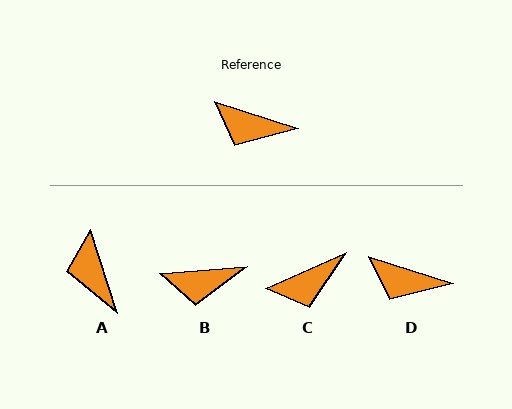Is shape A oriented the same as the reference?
No, it is off by about 54 degrees.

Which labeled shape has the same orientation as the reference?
D.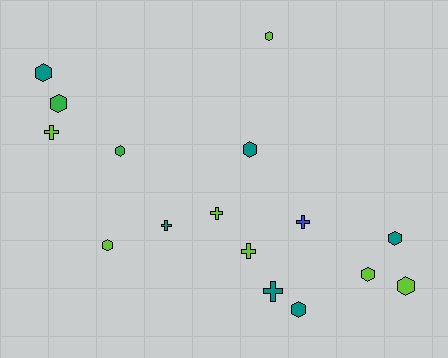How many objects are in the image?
There are 16 objects.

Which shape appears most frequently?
Hexagon, with 10 objects.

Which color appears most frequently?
Lime, with 7 objects.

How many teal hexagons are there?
There are 4 teal hexagons.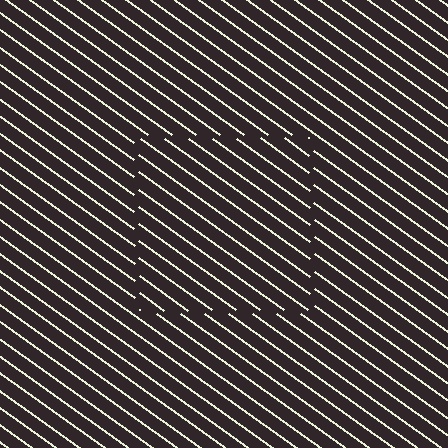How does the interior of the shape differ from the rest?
The interior of the shape contains the same grating, shifted by half a period — the contour is defined by the phase discontinuity where line-ends from the inner and outer gratings abut.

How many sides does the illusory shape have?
4 sides — the line-ends trace a square.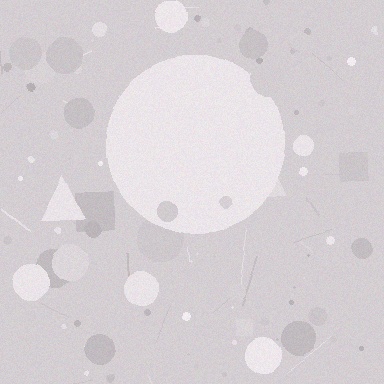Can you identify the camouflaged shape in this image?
The camouflaged shape is a circle.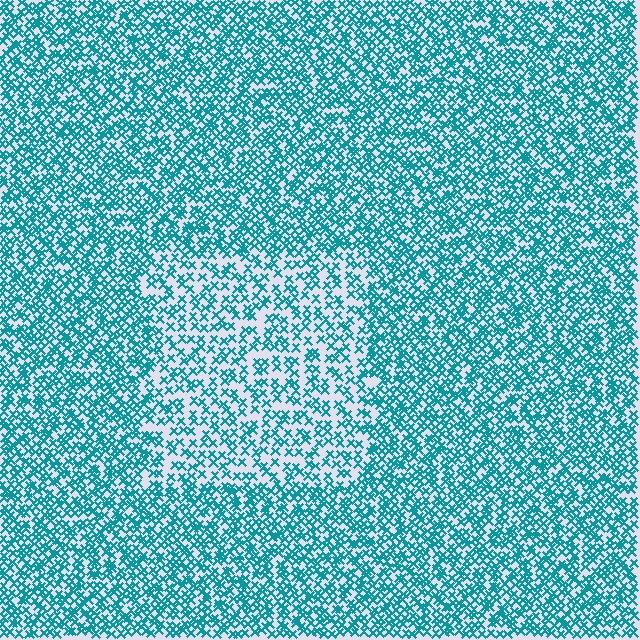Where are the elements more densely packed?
The elements are more densely packed outside the rectangle boundary.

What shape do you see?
I see a rectangle.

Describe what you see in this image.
The image contains small teal elements arranged at two different densities. A rectangle-shaped region is visible where the elements are less densely packed than the surrounding area.